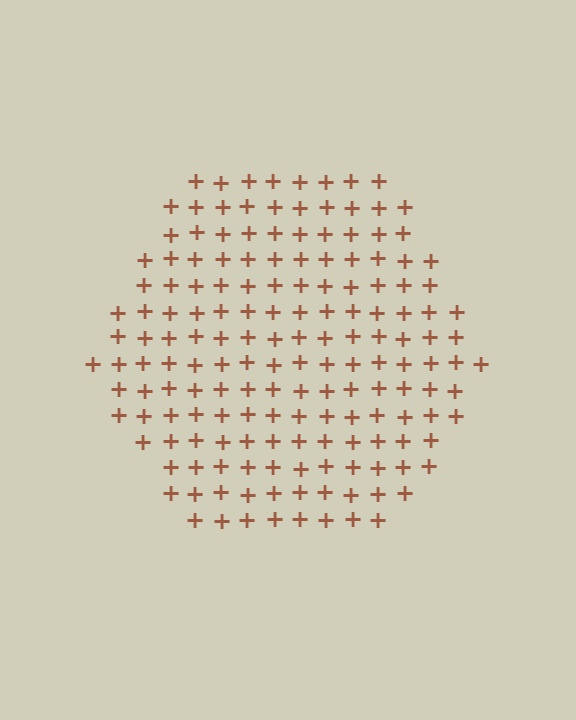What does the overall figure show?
The overall figure shows a hexagon.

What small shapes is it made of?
It is made of small plus signs.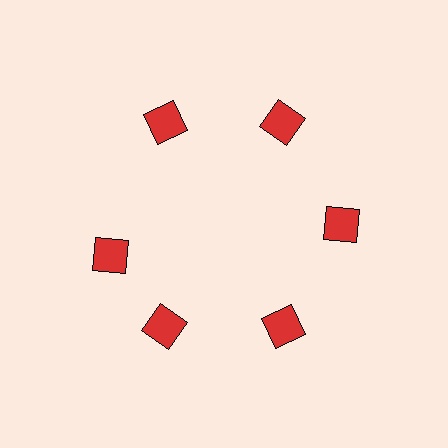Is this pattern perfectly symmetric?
No. The 6 red squares are arranged in a ring, but one element near the 9 o'clock position is rotated out of alignment along the ring, breaking the 6-fold rotational symmetry.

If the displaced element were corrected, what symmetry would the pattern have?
It would have 6-fold rotational symmetry — the pattern would map onto itself every 60 degrees.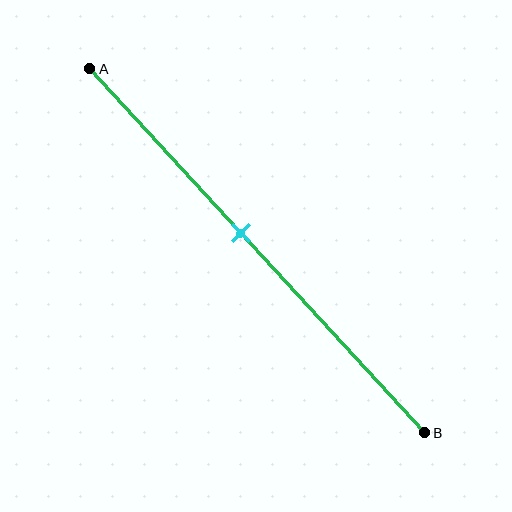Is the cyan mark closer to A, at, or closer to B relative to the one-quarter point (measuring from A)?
The cyan mark is closer to point B than the one-quarter point of segment AB.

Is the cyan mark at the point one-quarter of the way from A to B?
No, the mark is at about 45% from A, not at the 25% one-quarter point.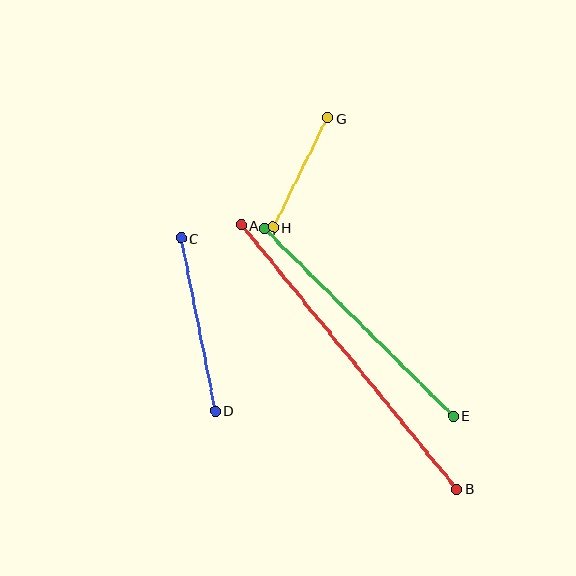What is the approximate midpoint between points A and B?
The midpoint is at approximately (349, 357) pixels.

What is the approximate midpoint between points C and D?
The midpoint is at approximately (198, 324) pixels.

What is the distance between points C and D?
The distance is approximately 176 pixels.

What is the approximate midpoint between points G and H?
The midpoint is at approximately (300, 173) pixels.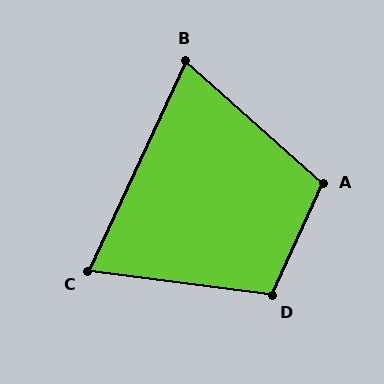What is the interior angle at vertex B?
Approximately 73 degrees (acute).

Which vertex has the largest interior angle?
A, at approximately 108 degrees.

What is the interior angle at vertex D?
Approximately 107 degrees (obtuse).